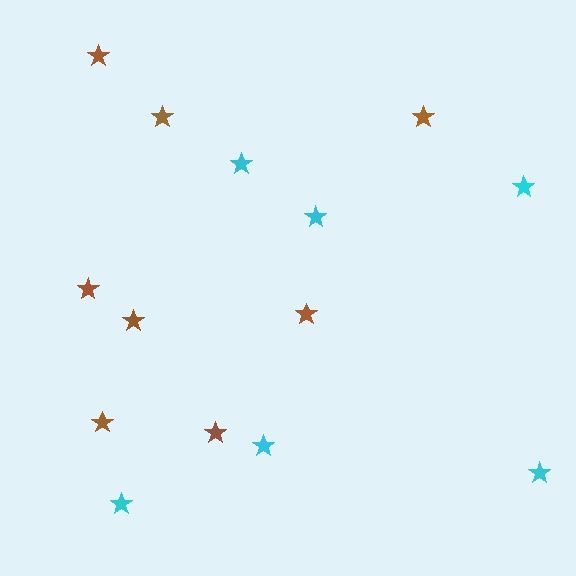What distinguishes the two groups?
There are 2 groups: one group of cyan stars (6) and one group of brown stars (8).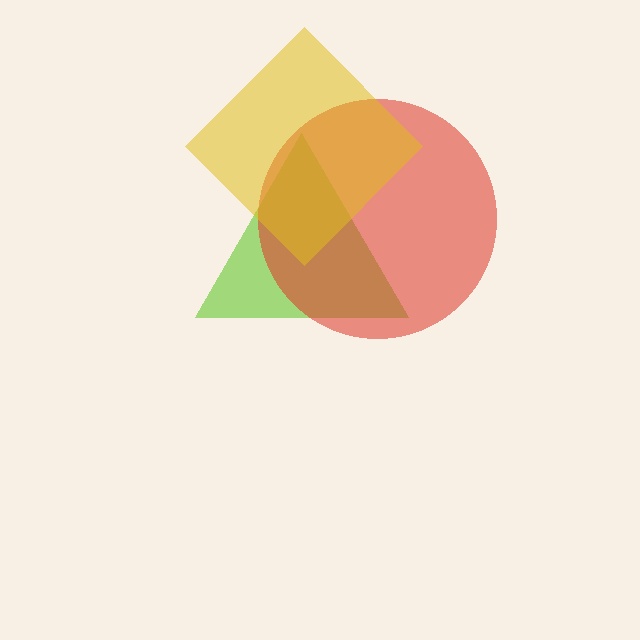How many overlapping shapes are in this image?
There are 3 overlapping shapes in the image.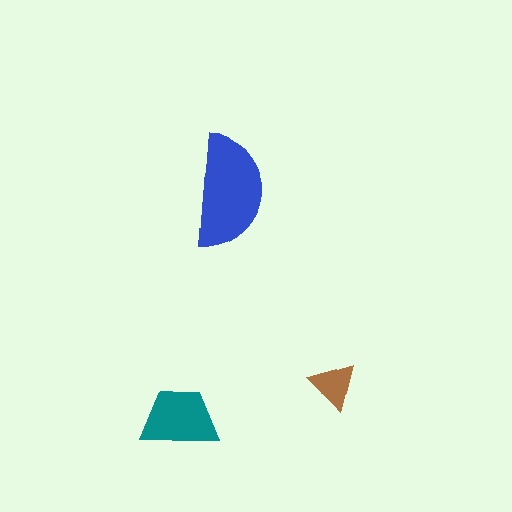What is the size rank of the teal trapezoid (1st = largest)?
2nd.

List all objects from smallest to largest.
The brown triangle, the teal trapezoid, the blue semicircle.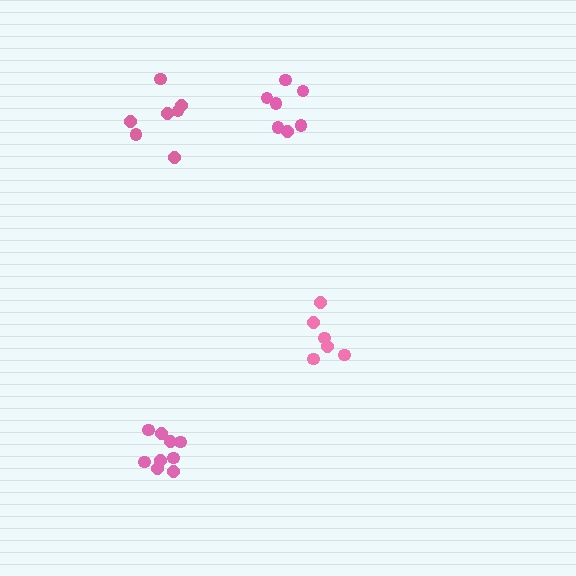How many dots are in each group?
Group 1: 7 dots, Group 2: 7 dots, Group 3: 6 dots, Group 4: 9 dots (29 total).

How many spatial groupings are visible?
There are 4 spatial groupings.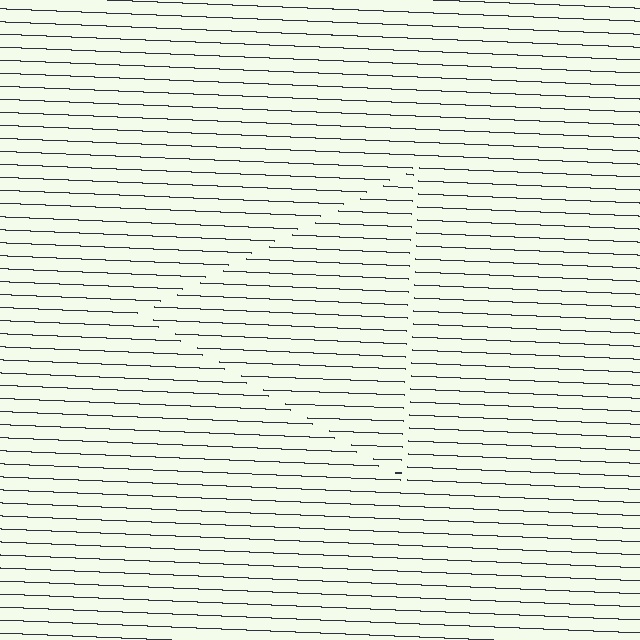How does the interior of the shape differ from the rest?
The interior of the shape contains the same grating, shifted by half a period — the contour is defined by the phase discontinuity where line-ends from the inner and outer gratings abut.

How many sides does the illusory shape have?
3 sides — the line-ends trace a triangle.